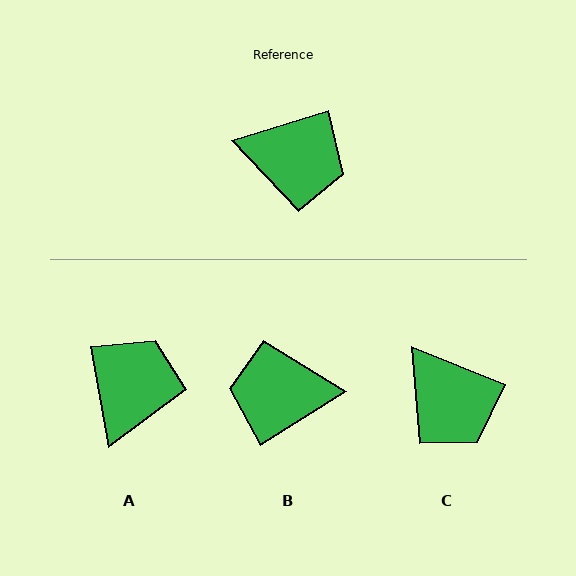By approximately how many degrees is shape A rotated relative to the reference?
Approximately 83 degrees counter-clockwise.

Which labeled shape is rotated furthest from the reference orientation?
B, about 165 degrees away.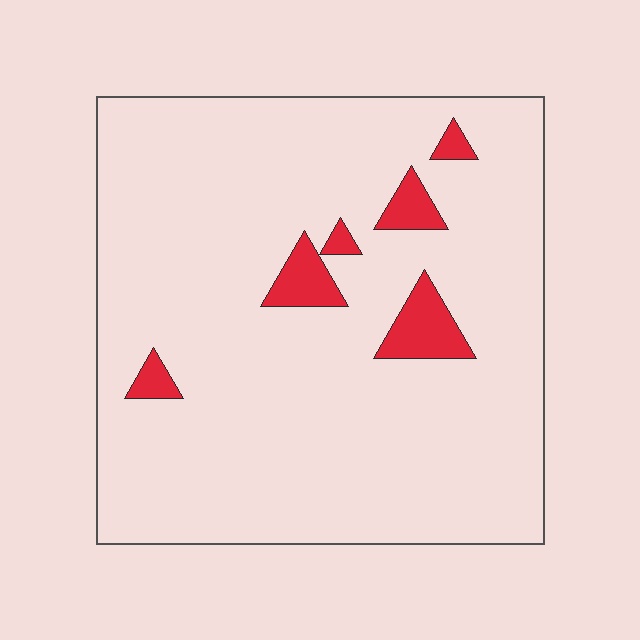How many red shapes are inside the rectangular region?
6.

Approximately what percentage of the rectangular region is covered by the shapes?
Approximately 5%.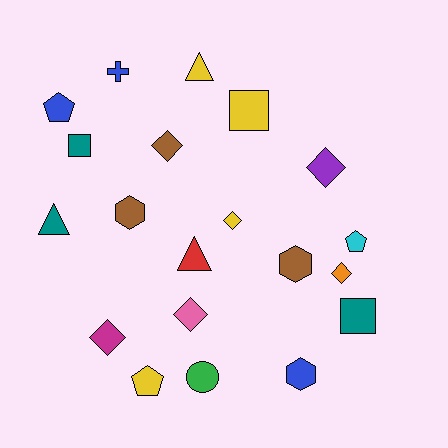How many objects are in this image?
There are 20 objects.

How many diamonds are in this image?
There are 6 diamonds.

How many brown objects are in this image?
There are 3 brown objects.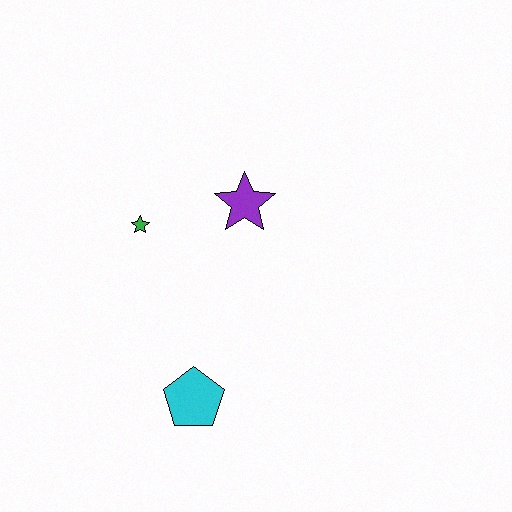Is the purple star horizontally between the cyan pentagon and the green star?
No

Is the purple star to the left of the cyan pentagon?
No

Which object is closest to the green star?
The purple star is closest to the green star.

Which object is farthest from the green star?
The cyan pentagon is farthest from the green star.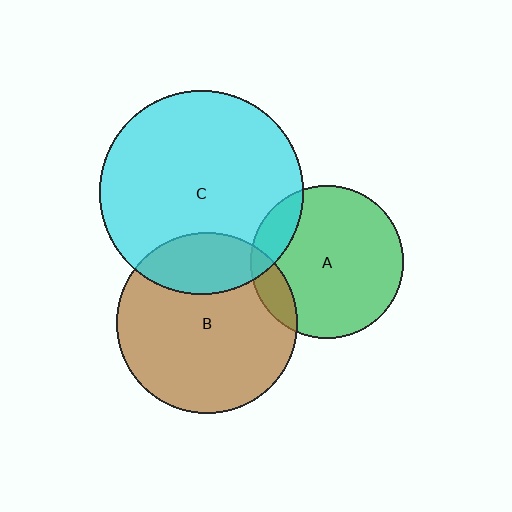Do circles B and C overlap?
Yes.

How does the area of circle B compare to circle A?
Approximately 1.4 times.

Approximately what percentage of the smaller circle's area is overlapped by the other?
Approximately 25%.